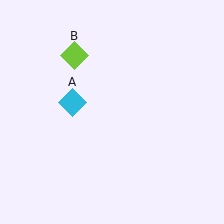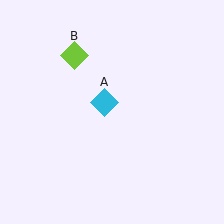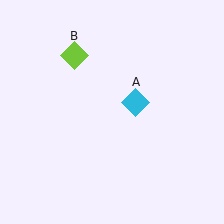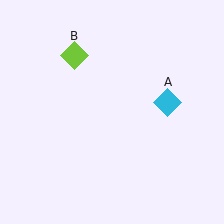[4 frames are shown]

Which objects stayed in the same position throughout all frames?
Lime diamond (object B) remained stationary.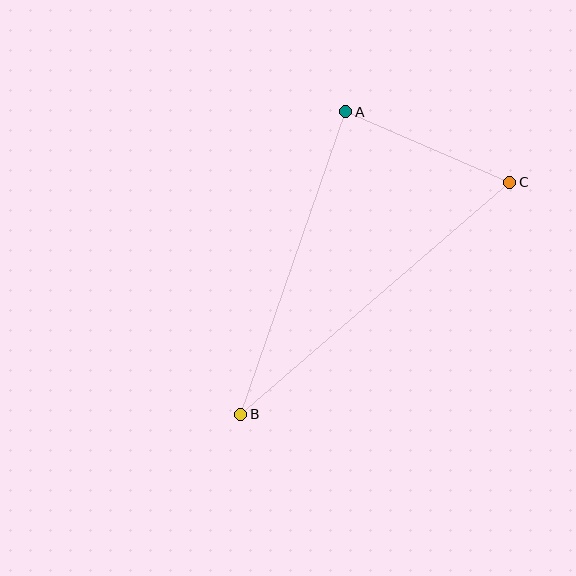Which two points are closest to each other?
Points A and C are closest to each other.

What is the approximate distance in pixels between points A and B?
The distance between A and B is approximately 320 pixels.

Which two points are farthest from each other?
Points B and C are farthest from each other.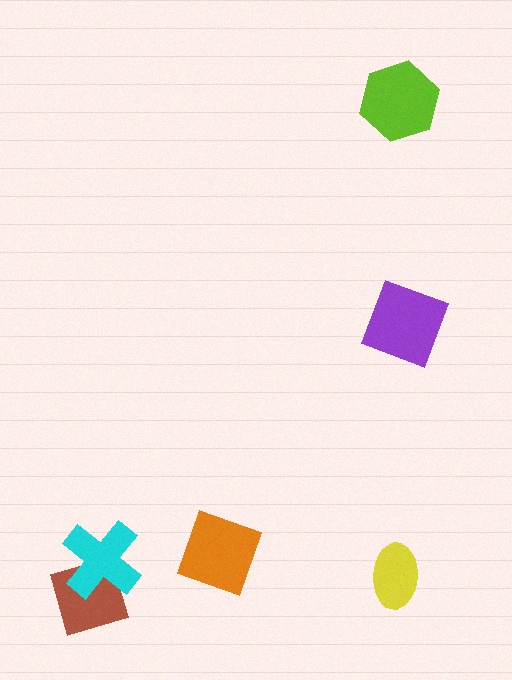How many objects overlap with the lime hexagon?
0 objects overlap with the lime hexagon.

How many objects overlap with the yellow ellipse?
0 objects overlap with the yellow ellipse.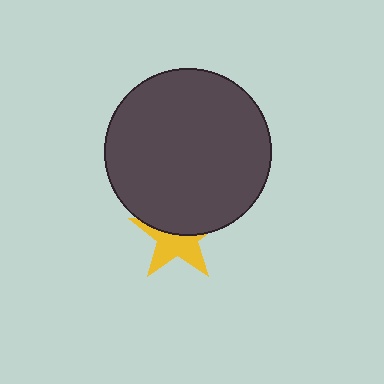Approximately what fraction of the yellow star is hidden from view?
Roughly 49% of the yellow star is hidden behind the dark gray circle.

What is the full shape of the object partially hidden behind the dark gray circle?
The partially hidden object is a yellow star.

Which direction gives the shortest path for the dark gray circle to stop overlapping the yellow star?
Moving up gives the shortest separation.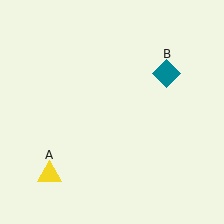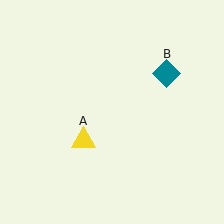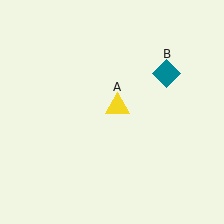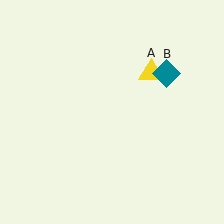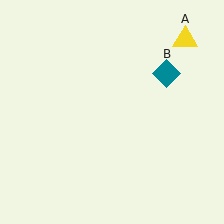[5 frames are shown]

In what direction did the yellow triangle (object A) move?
The yellow triangle (object A) moved up and to the right.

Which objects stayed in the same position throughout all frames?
Teal diamond (object B) remained stationary.